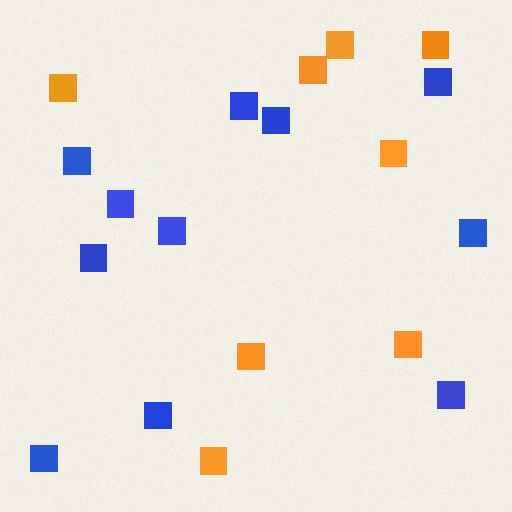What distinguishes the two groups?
There are 2 groups: one group of orange squares (8) and one group of blue squares (11).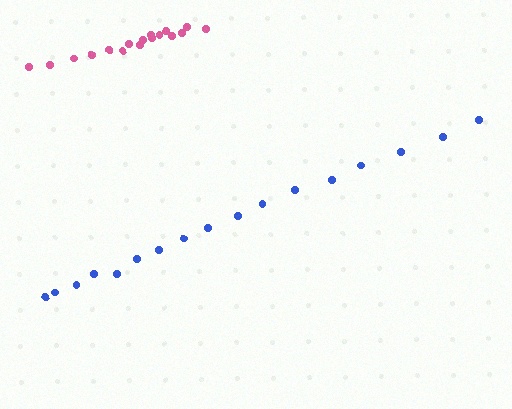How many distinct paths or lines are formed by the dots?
There are 2 distinct paths.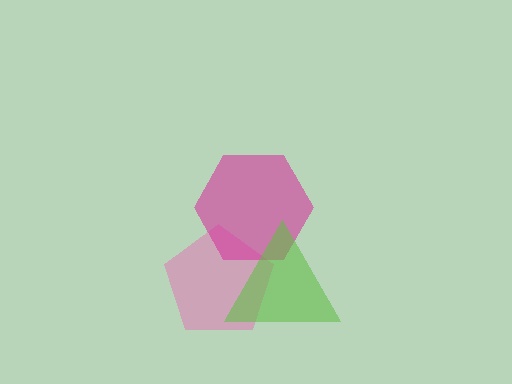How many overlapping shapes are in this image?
There are 3 overlapping shapes in the image.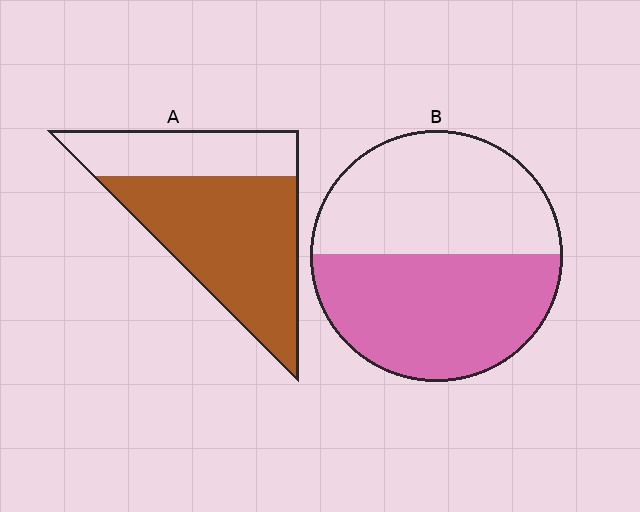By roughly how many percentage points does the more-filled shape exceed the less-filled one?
By roughly 15 percentage points (A over B).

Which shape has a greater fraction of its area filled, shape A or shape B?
Shape A.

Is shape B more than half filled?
Roughly half.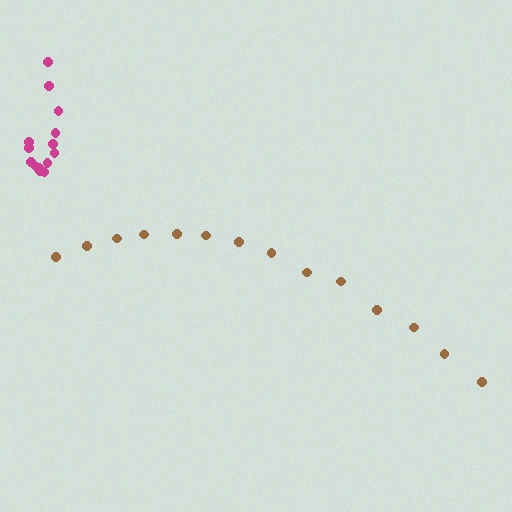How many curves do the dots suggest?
There are 2 distinct paths.